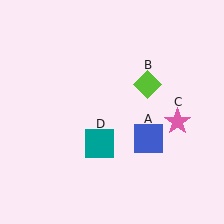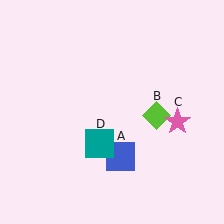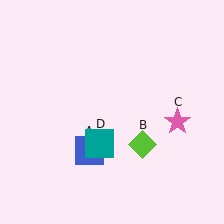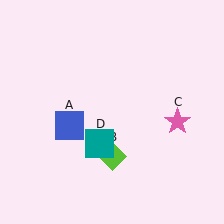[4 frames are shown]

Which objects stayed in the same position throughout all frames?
Pink star (object C) and teal square (object D) remained stationary.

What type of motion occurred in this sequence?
The blue square (object A), lime diamond (object B) rotated clockwise around the center of the scene.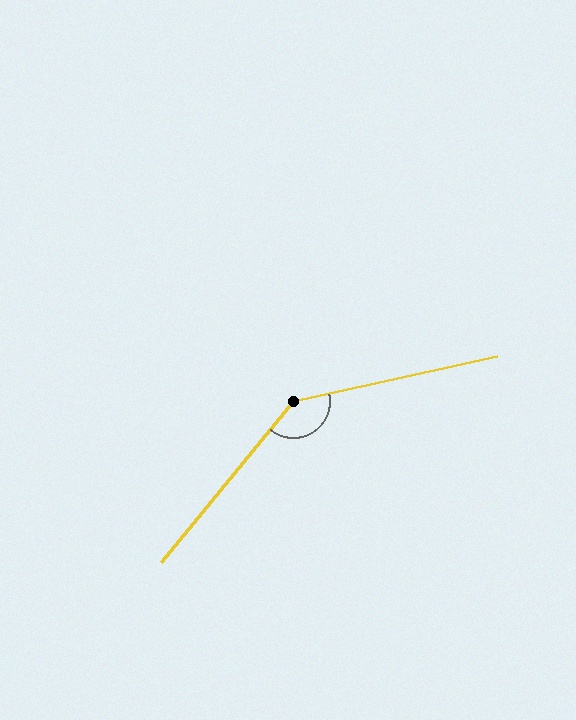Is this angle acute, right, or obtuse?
It is obtuse.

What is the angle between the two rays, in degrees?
Approximately 142 degrees.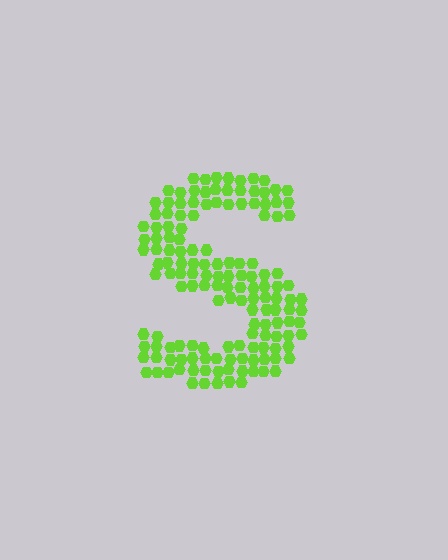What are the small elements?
The small elements are hexagons.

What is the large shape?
The large shape is the letter S.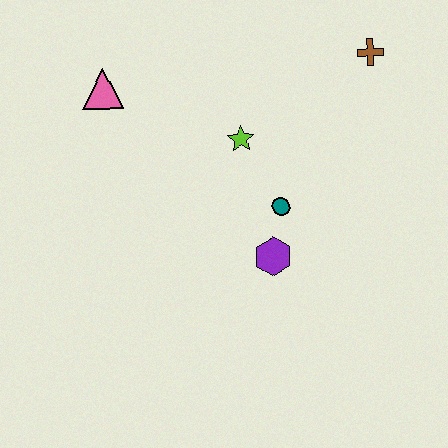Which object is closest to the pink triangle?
The lime star is closest to the pink triangle.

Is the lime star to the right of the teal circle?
No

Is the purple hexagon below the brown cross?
Yes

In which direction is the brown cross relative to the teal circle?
The brown cross is above the teal circle.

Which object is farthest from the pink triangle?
The brown cross is farthest from the pink triangle.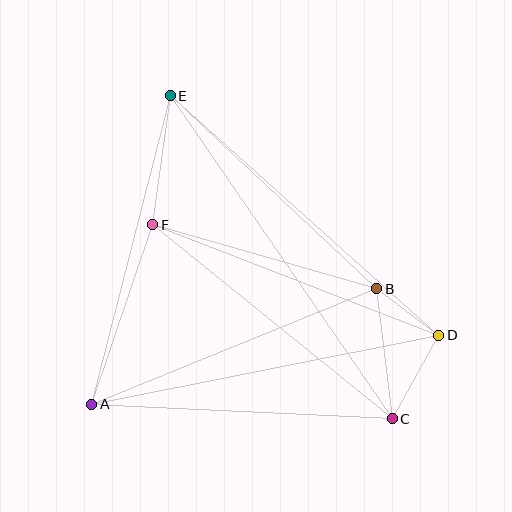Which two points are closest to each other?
Points B and D are closest to each other.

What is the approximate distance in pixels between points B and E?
The distance between B and E is approximately 282 pixels.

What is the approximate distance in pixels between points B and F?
The distance between B and F is approximately 233 pixels.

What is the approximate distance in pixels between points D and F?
The distance between D and F is approximately 306 pixels.